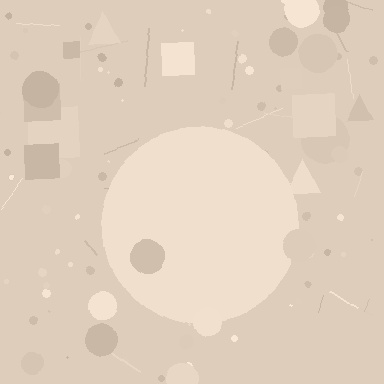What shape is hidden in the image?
A circle is hidden in the image.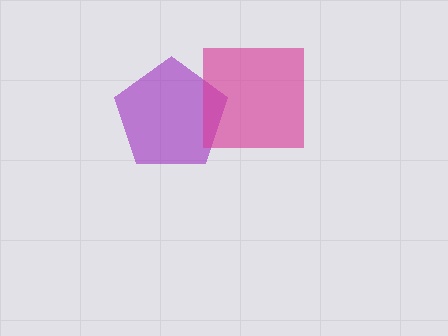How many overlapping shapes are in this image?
There are 2 overlapping shapes in the image.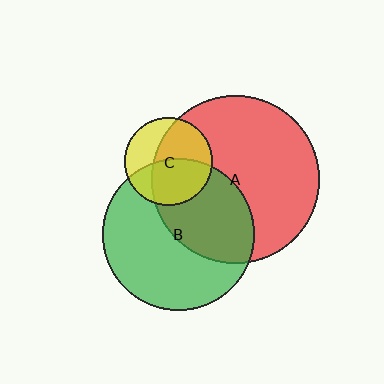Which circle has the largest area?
Circle A (red).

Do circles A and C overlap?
Yes.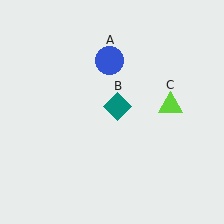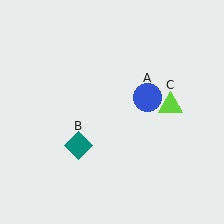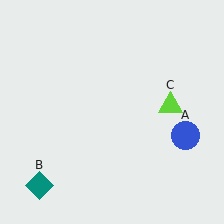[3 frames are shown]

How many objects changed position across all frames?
2 objects changed position: blue circle (object A), teal diamond (object B).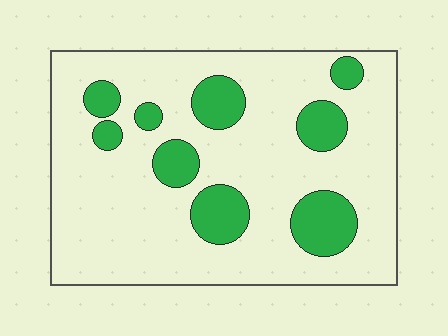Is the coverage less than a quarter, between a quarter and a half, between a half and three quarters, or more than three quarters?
Less than a quarter.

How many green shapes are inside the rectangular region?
9.